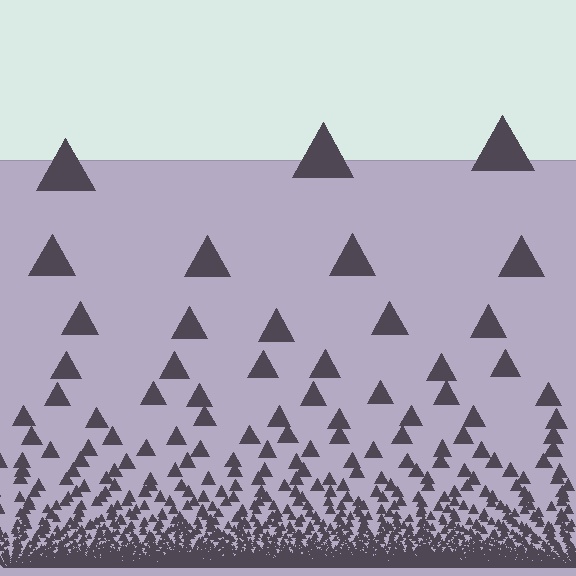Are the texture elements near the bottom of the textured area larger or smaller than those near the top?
Smaller. The gradient is inverted — elements near the bottom are smaller and denser.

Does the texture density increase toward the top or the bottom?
Density increases toward the bottom.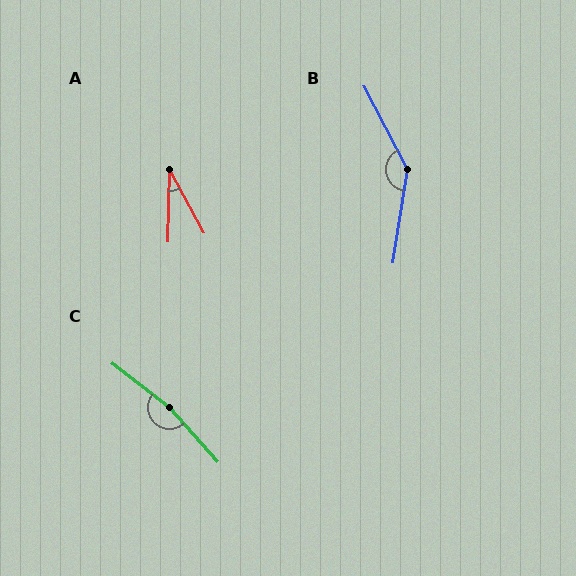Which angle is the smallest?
A, at approximately 29 degrees.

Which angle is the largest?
C, at approximately 169 degrees.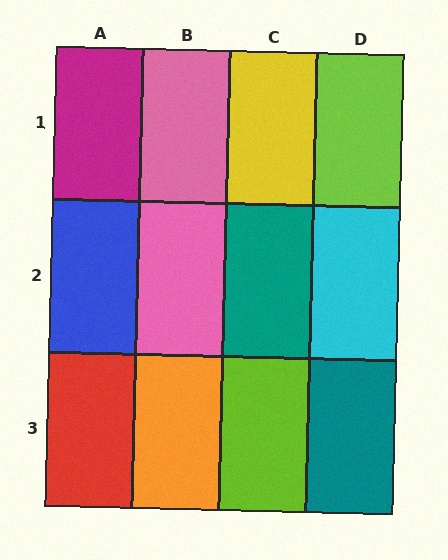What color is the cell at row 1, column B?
Pink.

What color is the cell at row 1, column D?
Lime.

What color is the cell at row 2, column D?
Cyan.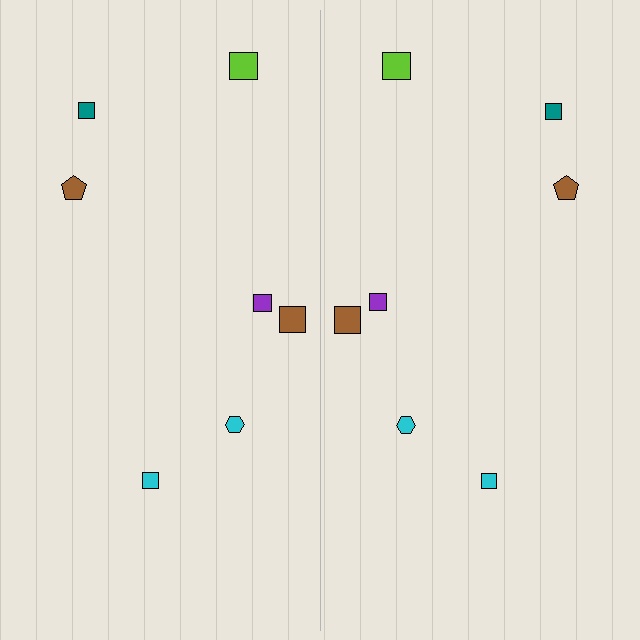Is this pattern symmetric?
Yes, this pattern has bilateral (reflection) symmetry.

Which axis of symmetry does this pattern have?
The pattern has a vertical axis of symmetry running through the center of the image.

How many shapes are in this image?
There are 14 shapes in this image.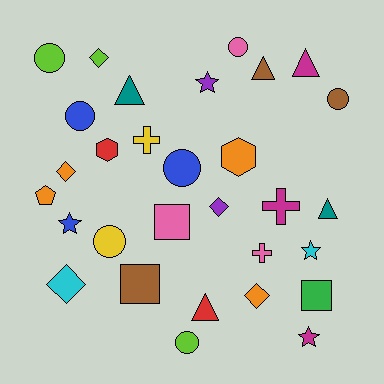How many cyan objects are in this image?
There are 2 cyan objects.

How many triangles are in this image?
There are 5 triangles.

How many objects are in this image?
There are 30 objects.